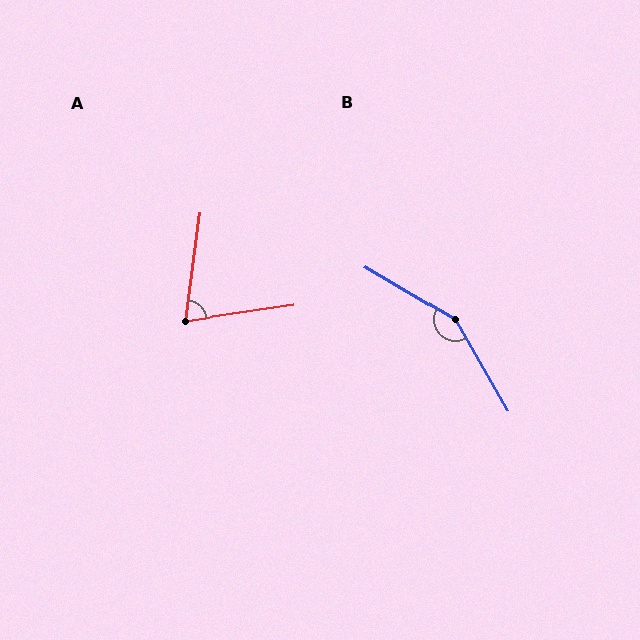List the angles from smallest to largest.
A (74°), B (150°).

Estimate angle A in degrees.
Approximately 74 degrees.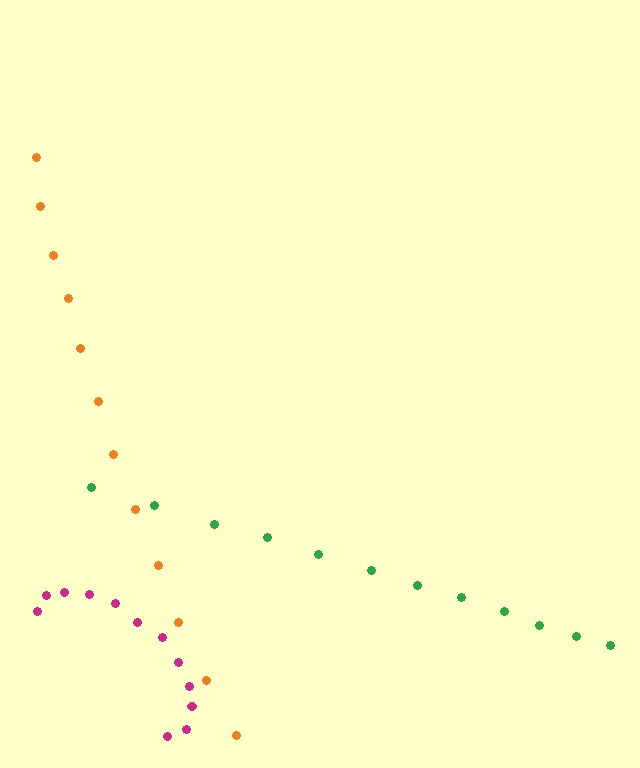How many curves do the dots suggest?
There are 3 distinct paths.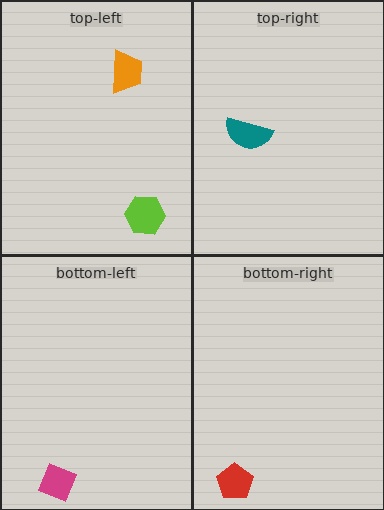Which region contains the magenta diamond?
The bottom-left region.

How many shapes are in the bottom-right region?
1.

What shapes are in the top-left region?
The orange trapezoid, the lime hexagon.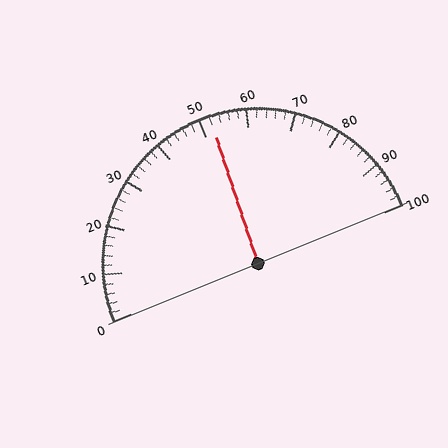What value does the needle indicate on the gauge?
The needle indicates approximately 52.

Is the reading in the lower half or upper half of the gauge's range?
The reading is in the upper half of the range (0 to 100).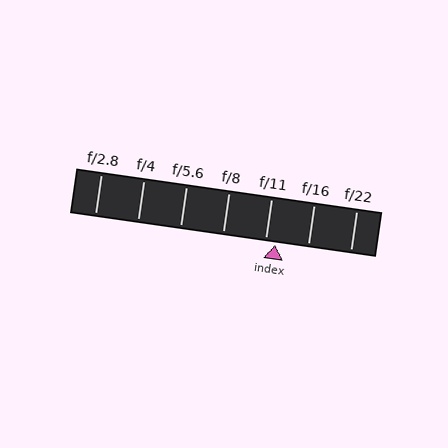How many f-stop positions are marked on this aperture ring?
There are 7 f-stop positions marked.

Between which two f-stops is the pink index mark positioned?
The index mark is between f/11 and f/16.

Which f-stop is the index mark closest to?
The index mark is closest to f/11.